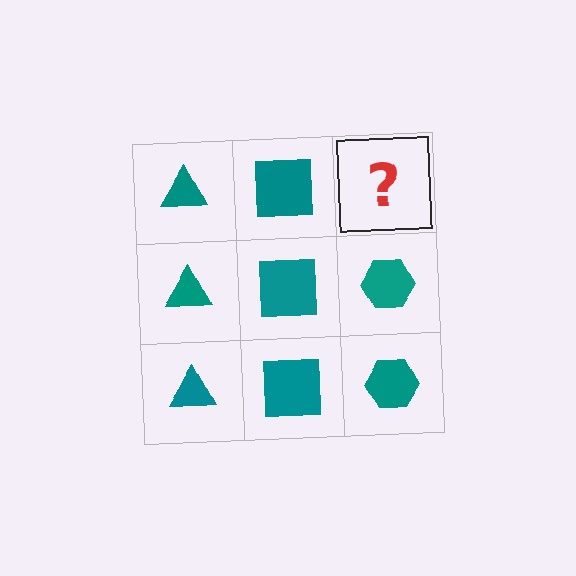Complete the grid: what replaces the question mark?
The question mark should be replaced with a teal hexagon.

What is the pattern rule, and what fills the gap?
The rule is that each column has a consistent shape. The gap should be filled with a teal hexagon.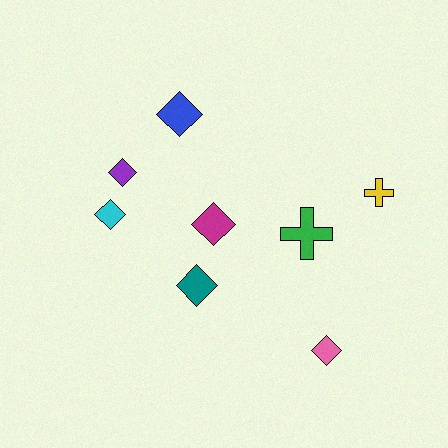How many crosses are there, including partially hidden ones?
There are 2 crosses.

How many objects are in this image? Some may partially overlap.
There are 8 objects.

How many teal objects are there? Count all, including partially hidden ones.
There is 1 teal object.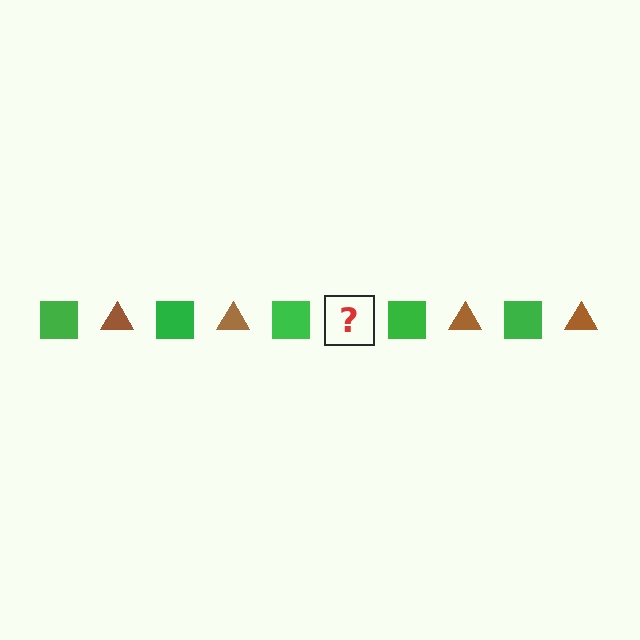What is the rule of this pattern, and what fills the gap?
The rule is that the pattern alternates between green square and brown triangle. The gap should be filled with a brown triangle.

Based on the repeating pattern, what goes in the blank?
The blank should be a brown triangle.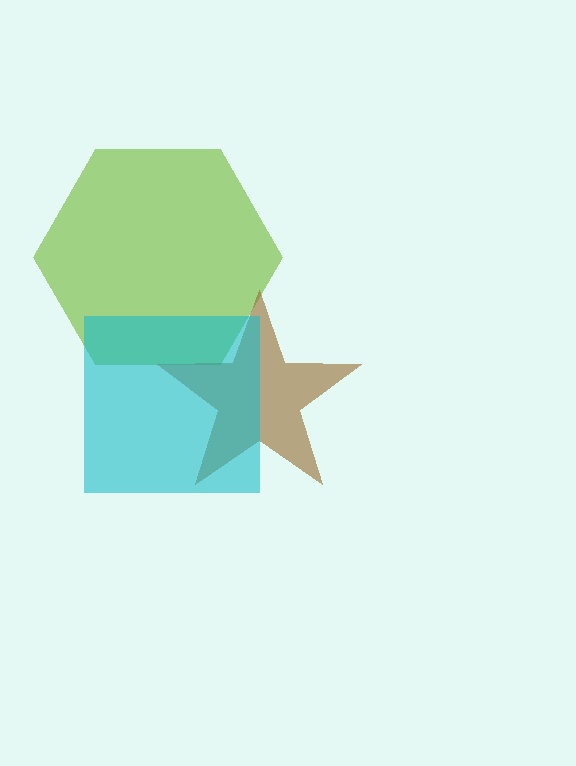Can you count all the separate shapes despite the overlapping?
Yes, there are 3 separate shapes.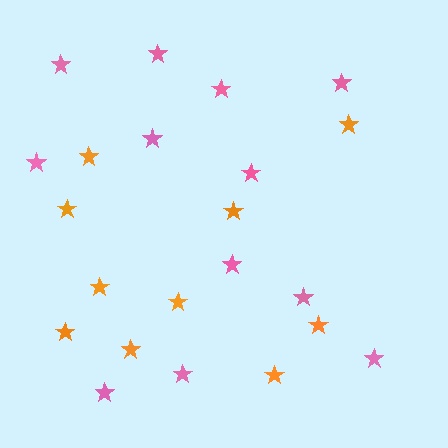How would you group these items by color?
There are 2 groups: one group of orange stars (10) and one group of pink stars (12).